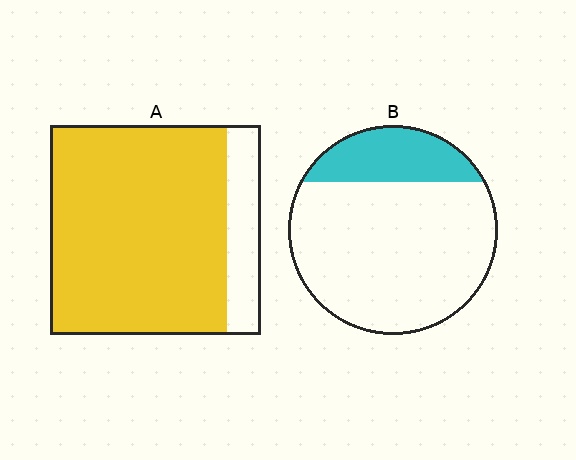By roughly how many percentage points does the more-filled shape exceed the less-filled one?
By roughly 60 percentage points (A over B).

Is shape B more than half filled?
No.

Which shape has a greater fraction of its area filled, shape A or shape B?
Shape A.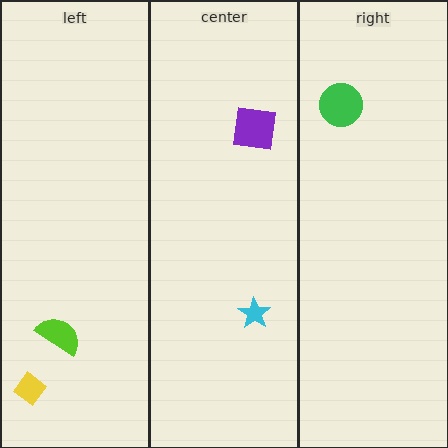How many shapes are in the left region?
2.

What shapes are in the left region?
The lime semicircle, the yellow diamond.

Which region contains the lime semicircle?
The left region.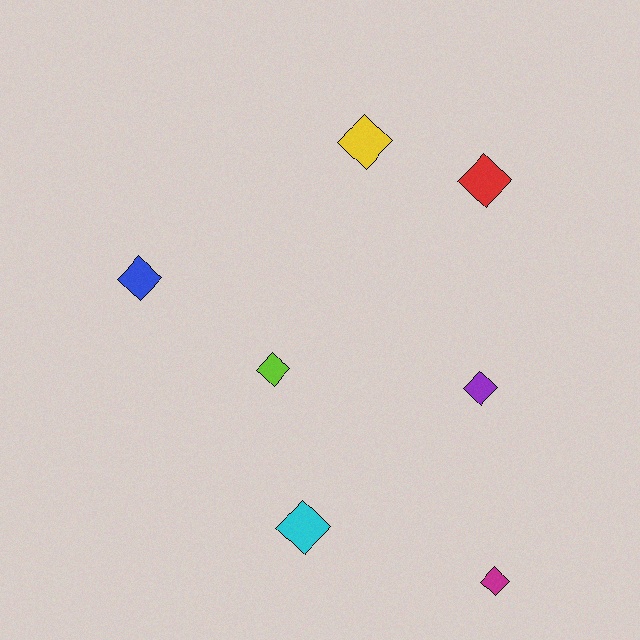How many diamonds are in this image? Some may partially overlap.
There are 7 diamonds.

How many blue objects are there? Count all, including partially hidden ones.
There is 1 blue object.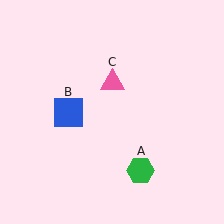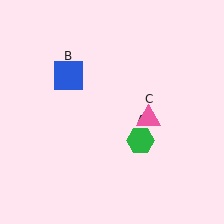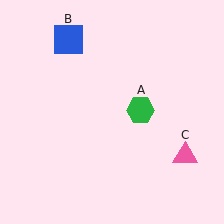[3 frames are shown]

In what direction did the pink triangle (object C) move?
The pink triangle (object C) moved down and to the right.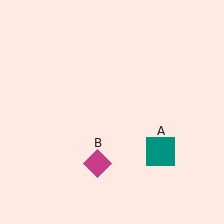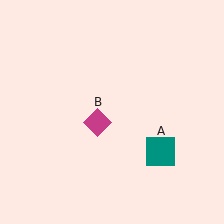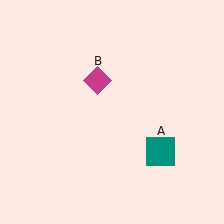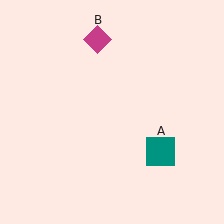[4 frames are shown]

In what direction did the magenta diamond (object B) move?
The magenta diamond (object B) moved up.